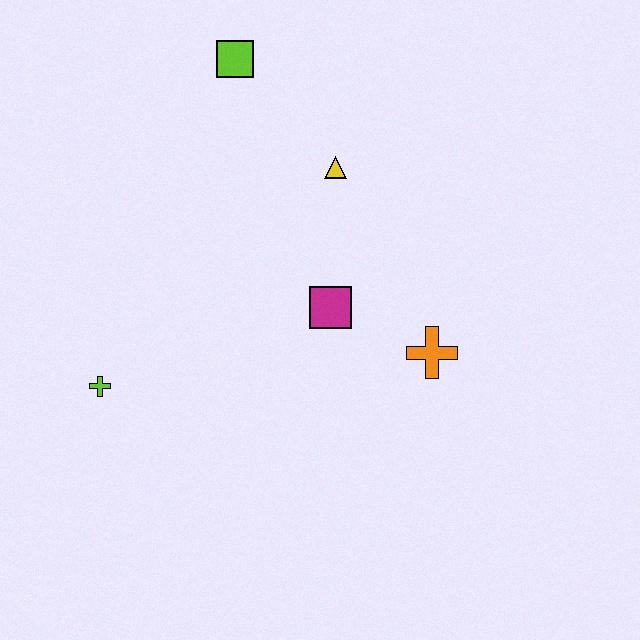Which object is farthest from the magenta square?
The lime square is farthest from the magenta square.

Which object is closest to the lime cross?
The magenta square is closest to the lime cross.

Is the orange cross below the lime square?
Yes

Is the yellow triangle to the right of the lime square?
Yes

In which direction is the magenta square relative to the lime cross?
The magenta square is to the right of the lime cross.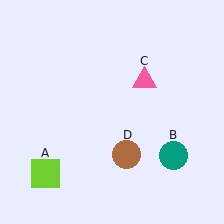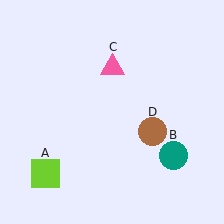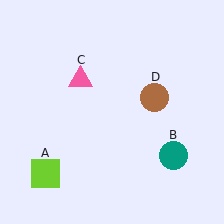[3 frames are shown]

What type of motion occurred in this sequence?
The pink triangle (object C), brown circle (object D) rotated counterclockwise around the center of the scene.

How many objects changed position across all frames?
2 objects changed position: pink triangle (object C), brown circle (object D).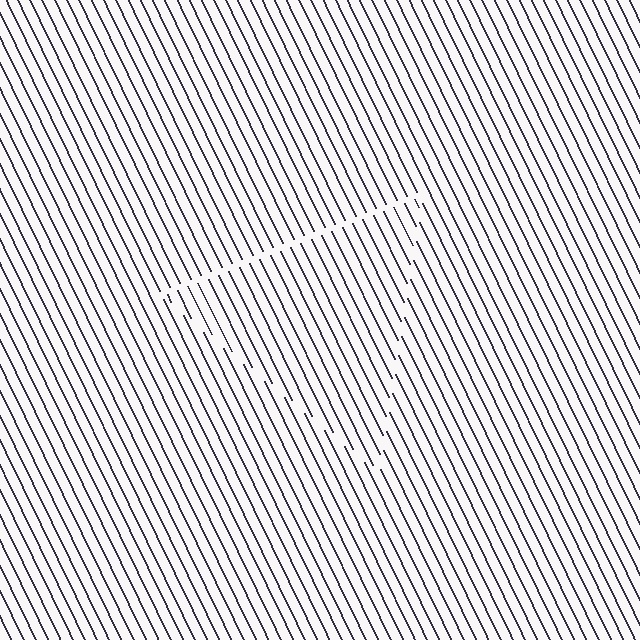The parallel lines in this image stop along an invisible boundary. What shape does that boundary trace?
An illusory triangle. The interior of the shape contains the same grating, shifted by half a period — the contour is defined by the phase discontinuity where line-ends from the inner and outer gratings abut.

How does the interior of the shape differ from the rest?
The interior of the shape contains the same grating, shifted by half a period — the contour is defined by the phase discontinuity where line-ends from the inner and outer gratings abut.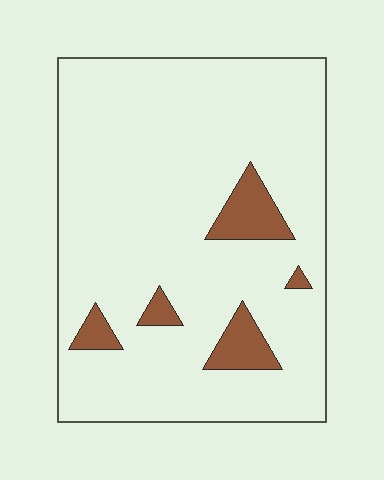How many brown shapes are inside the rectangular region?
5.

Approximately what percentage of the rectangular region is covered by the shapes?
Approximately 10%.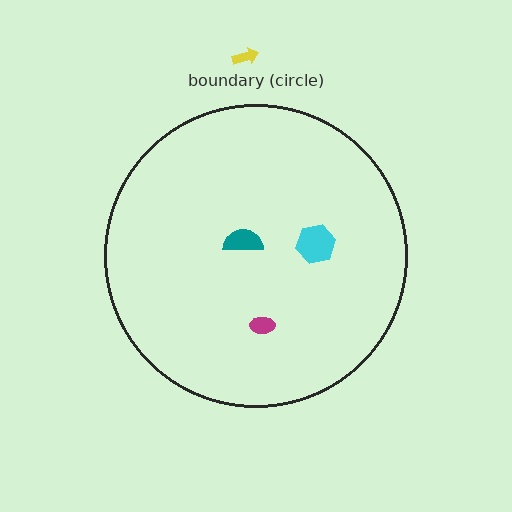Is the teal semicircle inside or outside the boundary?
Inside.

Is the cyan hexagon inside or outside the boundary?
Inside.